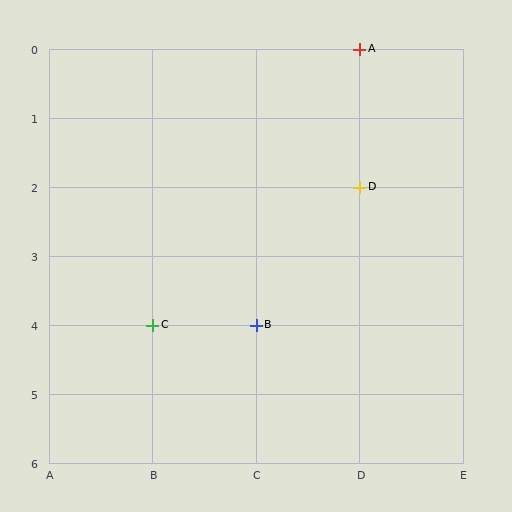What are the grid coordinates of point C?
Point C is at grid coordinates (B, 4).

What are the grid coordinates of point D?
Point D is at grid coordinates (D, 2).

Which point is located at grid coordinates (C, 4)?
Point B is at (C, 4).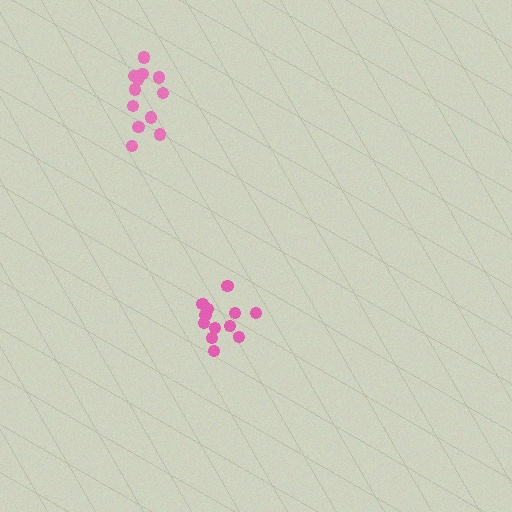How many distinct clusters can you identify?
There are 2 distinct clusters.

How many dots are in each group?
Group 1: 12 dots, Group 2: 12 dots (24 total).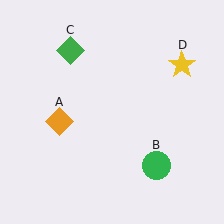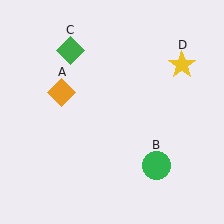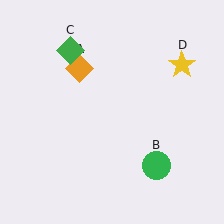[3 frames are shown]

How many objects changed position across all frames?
1 object changed position: orange diamond (object A).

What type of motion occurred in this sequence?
The orange diamond (object A) rotated clockwise around the center of the scene.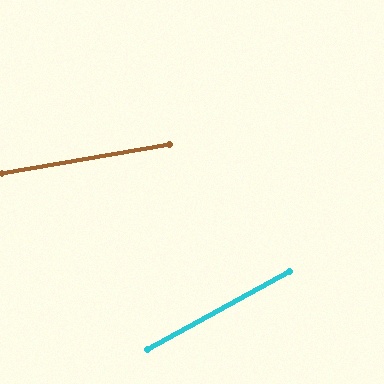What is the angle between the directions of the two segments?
Approximately 19 degrees.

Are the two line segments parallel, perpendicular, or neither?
Neither parallel nor perpendicular — they differ by about 19°.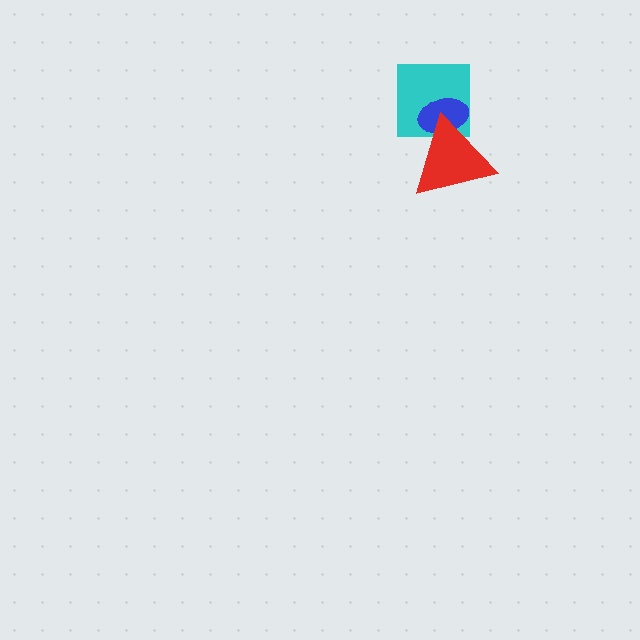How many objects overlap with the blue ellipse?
2 objects overlap with the blue ellipse.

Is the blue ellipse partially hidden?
Yes, it is partially covered by another shape.